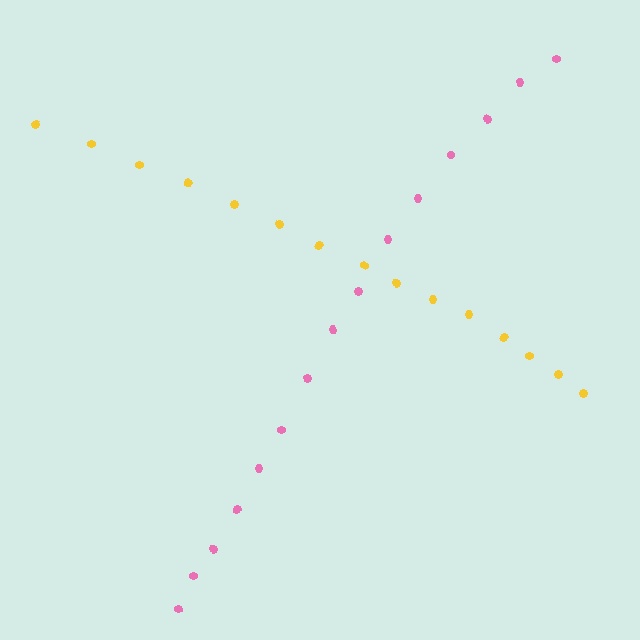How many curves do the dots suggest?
There are 2 distinct paths.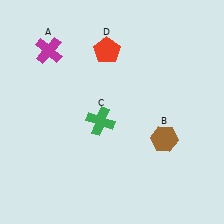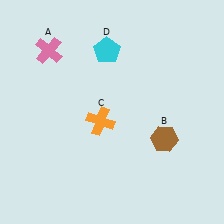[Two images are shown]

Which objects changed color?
A changed from magenta to pink. C changed from green to orange. D changed from red to cyan.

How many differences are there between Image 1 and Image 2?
There are 3 differences between the two images.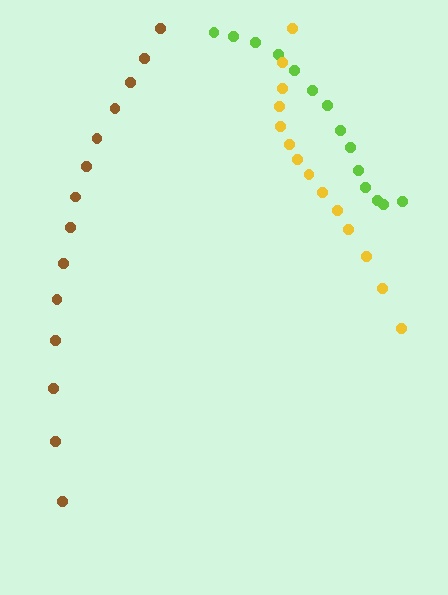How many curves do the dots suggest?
There are 3 distinct paths.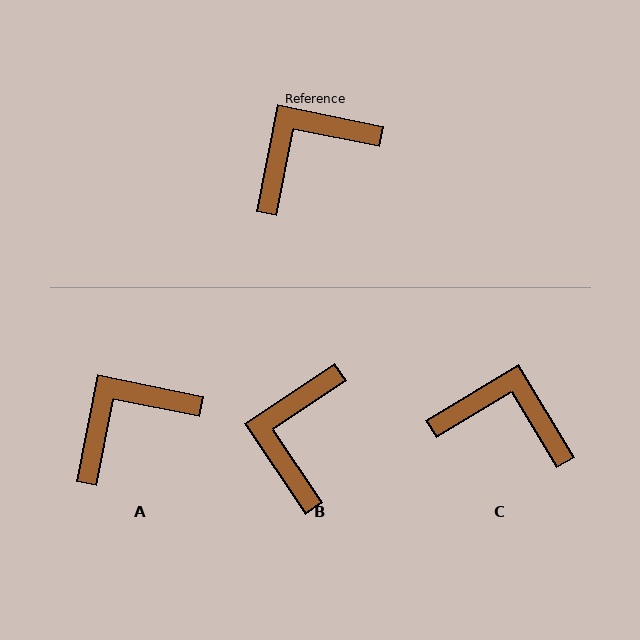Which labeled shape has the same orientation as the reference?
A.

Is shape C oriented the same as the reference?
No, it is off by about 48 degrees.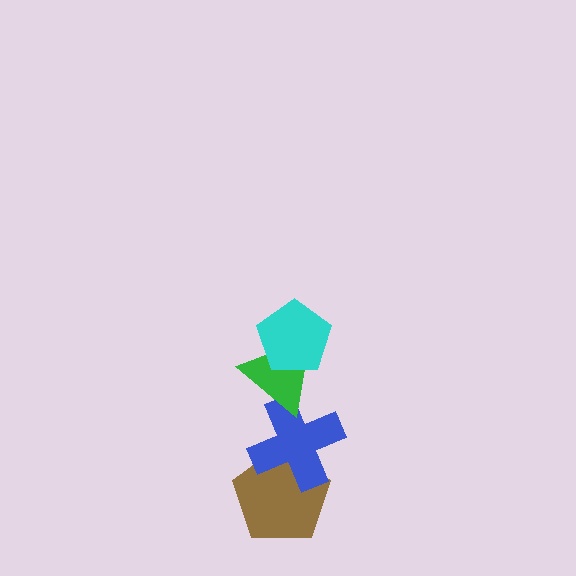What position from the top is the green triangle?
The green triangle is 2nd from the top.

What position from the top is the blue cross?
The blue cross is 3rd from the top.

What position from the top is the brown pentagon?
The brown pentagon is 4th from the top.